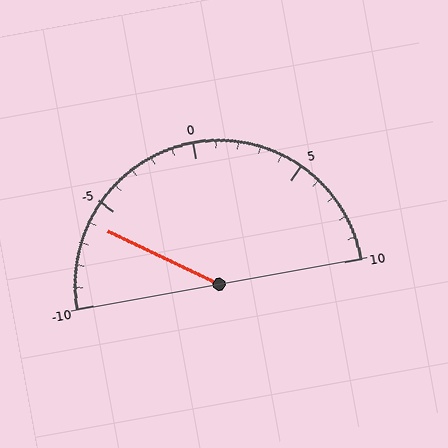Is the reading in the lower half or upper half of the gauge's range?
The reading is in the lower half of the range (-10 to 10).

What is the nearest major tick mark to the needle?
The nearest major tick mark is -5.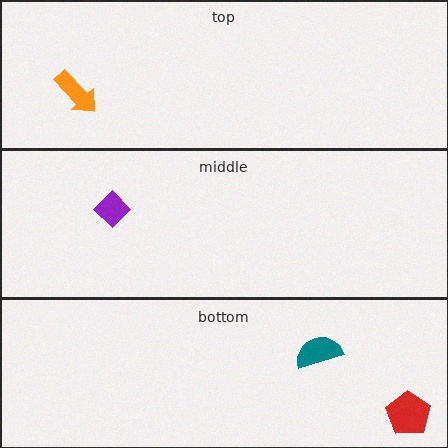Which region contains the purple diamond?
The middle region.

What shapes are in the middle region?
The purple diamond.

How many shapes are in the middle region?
1.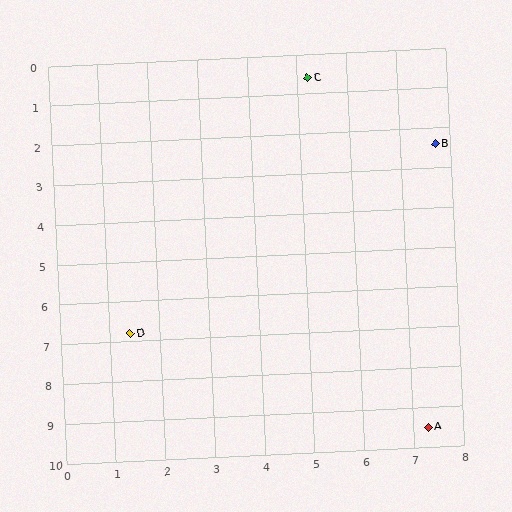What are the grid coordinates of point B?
Point B is at approximately (7.7, 2.4).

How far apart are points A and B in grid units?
Points A and B are about 7.1 grid units apart.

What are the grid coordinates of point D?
Point D is at approximately (1.4, 6.8).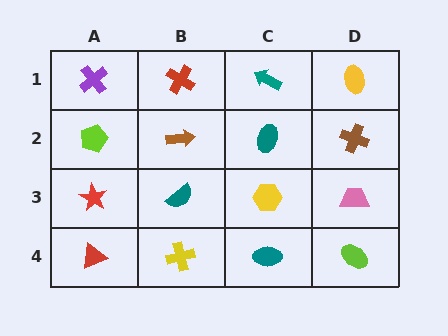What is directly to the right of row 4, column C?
A lime ellipse.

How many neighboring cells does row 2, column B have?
4.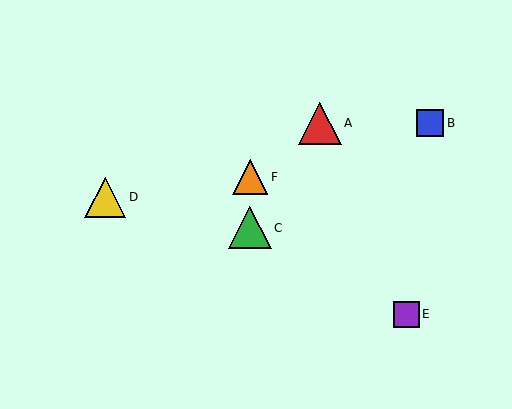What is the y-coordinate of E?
Object E is at y≈314.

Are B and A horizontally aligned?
Yes, both are at y≈123.